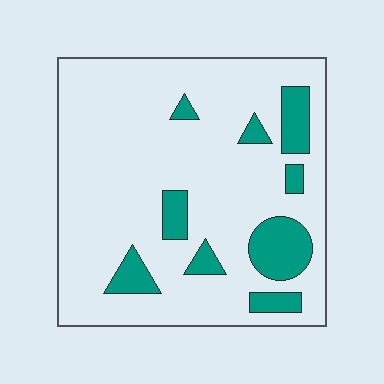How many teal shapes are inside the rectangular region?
9.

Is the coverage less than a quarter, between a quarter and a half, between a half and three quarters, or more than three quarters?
Less than a quarter.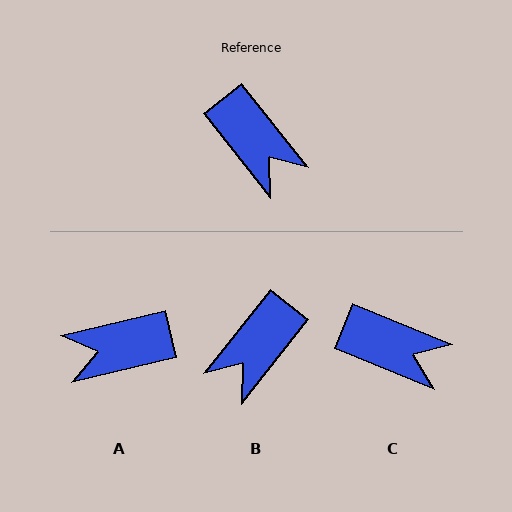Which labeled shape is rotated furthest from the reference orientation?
A, about 115 degrees away.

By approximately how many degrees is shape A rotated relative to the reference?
Approximately 115 degrees clockwise.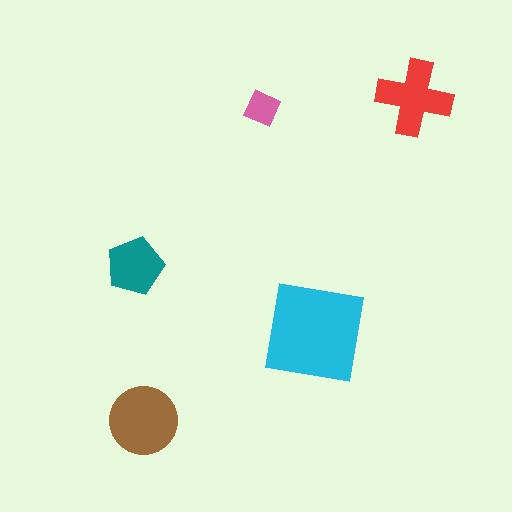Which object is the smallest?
The pink diamond.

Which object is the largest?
The cyan square.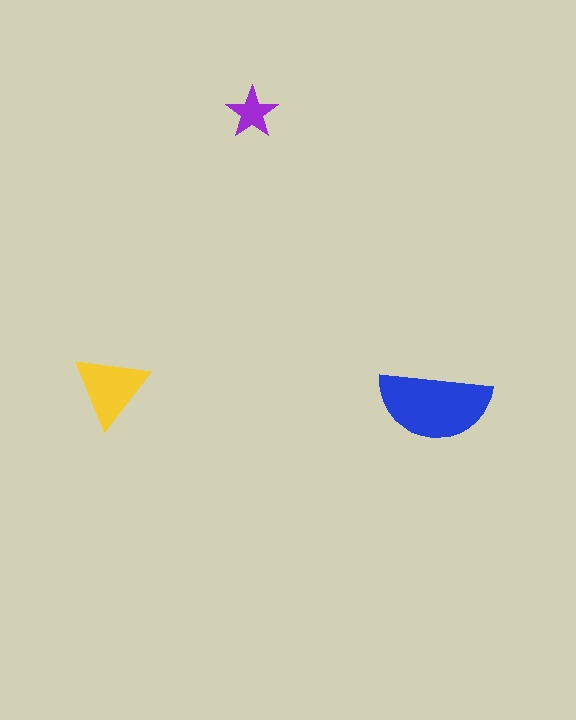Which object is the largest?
The blue semicircle.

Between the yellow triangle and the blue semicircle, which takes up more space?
The blue semicircle.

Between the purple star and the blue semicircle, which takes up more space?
The blue semicircle.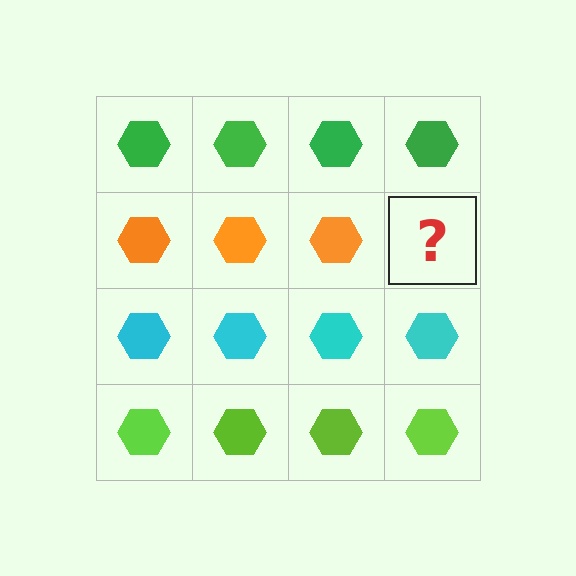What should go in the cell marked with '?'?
The missing cell should contain an orange hexagon.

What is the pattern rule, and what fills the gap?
The rule is that each row has a consistent color. The gap should be filled with an orange hexagon.